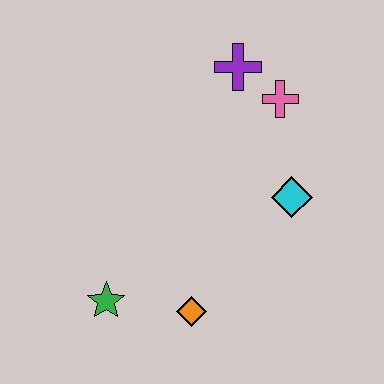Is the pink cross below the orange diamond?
No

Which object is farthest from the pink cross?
The green star is farthest from the pink cross.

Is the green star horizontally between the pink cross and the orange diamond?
No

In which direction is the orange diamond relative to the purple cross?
The orange diamond is below the purple cross.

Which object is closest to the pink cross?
The purple cross is closest to the pink cross.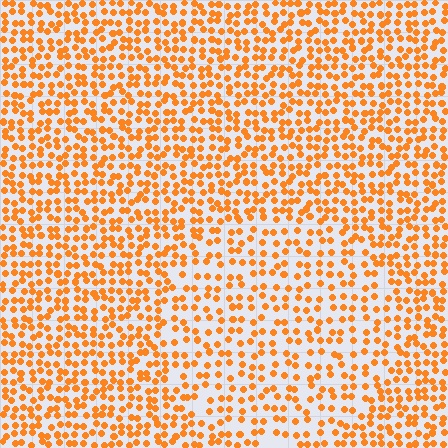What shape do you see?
I see a circle.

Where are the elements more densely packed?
The elements are more densely packed outside the circle boundary.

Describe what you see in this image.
The image contains small orange elements arranged at two different densities. A circle-shaped region is visible where the elements are less densely packed than the surrounding area.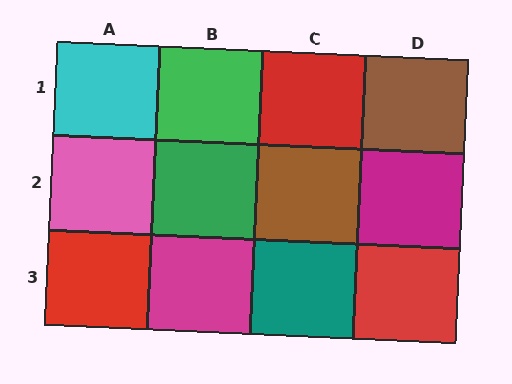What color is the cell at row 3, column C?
Teal.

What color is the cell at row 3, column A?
Red.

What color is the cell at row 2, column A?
Pink.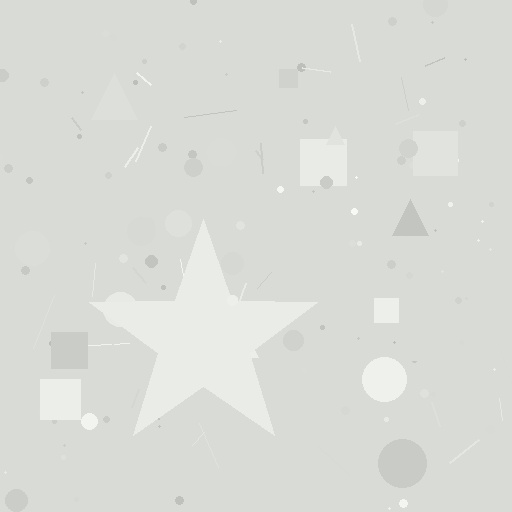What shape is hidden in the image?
A star is hidden in the image.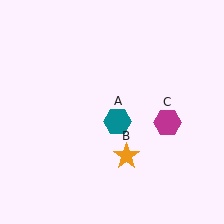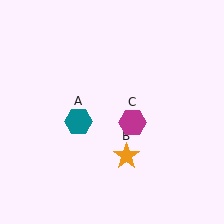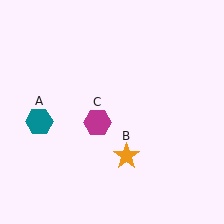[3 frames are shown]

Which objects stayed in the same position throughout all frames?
Orange star (object B) remained stationary.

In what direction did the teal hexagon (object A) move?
The teal hexagon (object A) moved left.